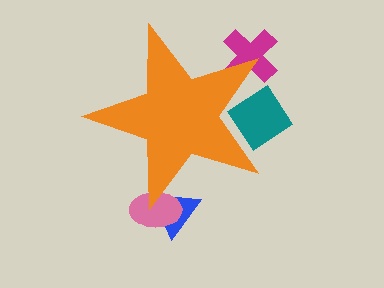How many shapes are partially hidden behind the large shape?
3 shapes are partially hidden.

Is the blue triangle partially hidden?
Yes, the blue triangle is partially hidden behind the orange star.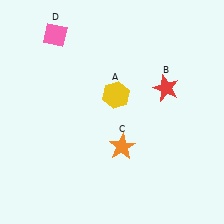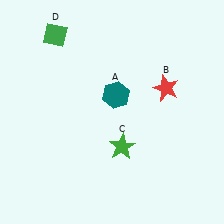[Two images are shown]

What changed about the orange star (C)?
In Image 1, C is orange. In Image 2, it changed to green.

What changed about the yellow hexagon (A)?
In Image 1, A is yellow. In Image 2, it changed to teal.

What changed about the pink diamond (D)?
In Image 1, D is pink. In Image 2, it changed to green.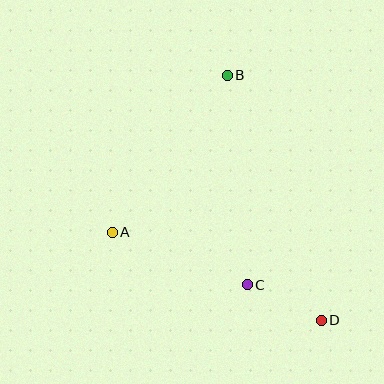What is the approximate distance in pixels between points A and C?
The distance between A and C is approximately 145 pixels.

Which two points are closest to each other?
Points C and D are closest to each other.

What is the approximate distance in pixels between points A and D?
The distance between A and D is approximately 227 pixels.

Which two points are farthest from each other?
Points B and D are farthest from each other.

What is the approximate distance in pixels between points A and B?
The distance between A and B is approximately 195 pixels.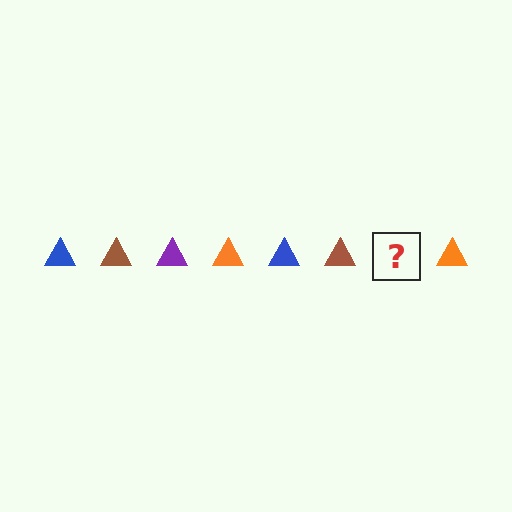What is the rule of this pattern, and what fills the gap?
The rule is that the pattern cycles through blue, brown, purple, orange triangles. The gap should be filled with a purple triangle.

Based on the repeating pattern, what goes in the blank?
The blank should be a purple triangle.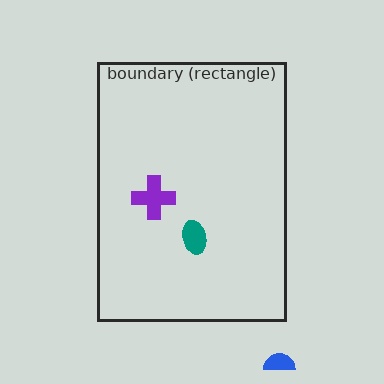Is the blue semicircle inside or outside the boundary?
Outside.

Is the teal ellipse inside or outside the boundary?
Inside.